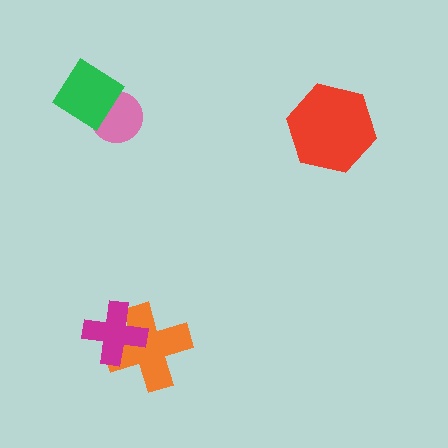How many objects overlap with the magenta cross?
1 object overlaps with the magenta cross.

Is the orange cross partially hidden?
Yes, it is partially covered by another shape.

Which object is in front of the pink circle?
The green diamond is in front of the pink circle.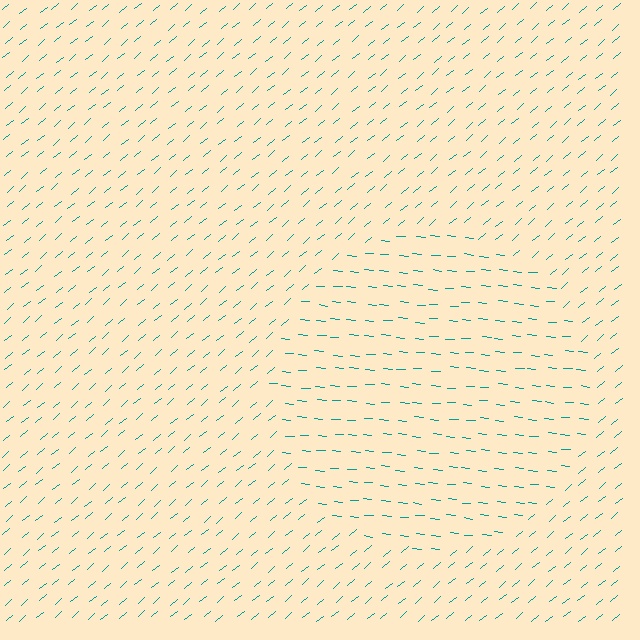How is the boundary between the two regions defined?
The boundary is defined purely by a change in line orientation (approximately 45 degrees difference). All lines are the same color and thickness.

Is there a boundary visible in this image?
Yes, there is a texture boundary formed by a change in line orientation.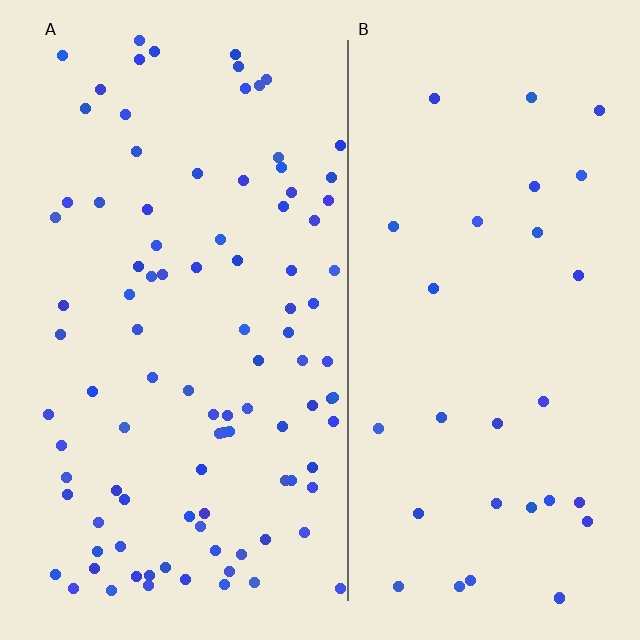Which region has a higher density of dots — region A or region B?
A (the left).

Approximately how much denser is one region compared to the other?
Approximately 3.1× — region A over region B.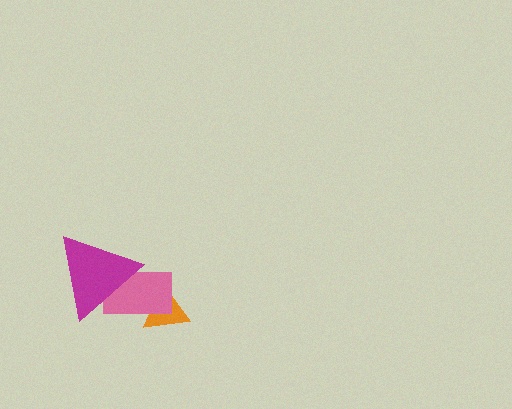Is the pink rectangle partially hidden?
Yes, it is partially covered by another shape.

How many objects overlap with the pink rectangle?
2 objects overlap with the pink rectangle.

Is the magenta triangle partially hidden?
No, no other shape covers it.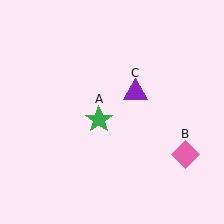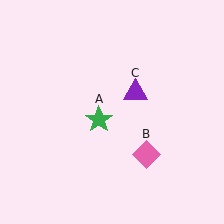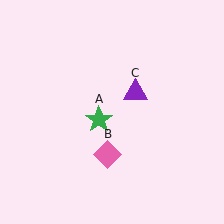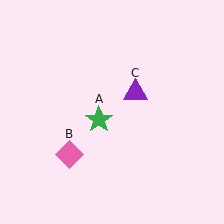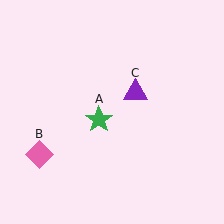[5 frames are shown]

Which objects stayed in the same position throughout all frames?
Green star (object A) and purple triangle (object C) remained stationary.